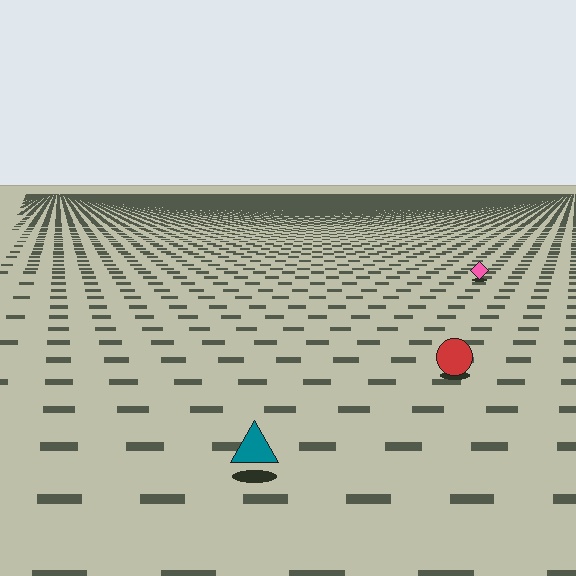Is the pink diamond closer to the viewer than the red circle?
No. The red circle is closer — you can tell from the texture gradient: the ground texture is coarser near it.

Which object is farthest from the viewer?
The pink diamond is farthest from the viewer. It appears smaller and the ground texture around it is denser.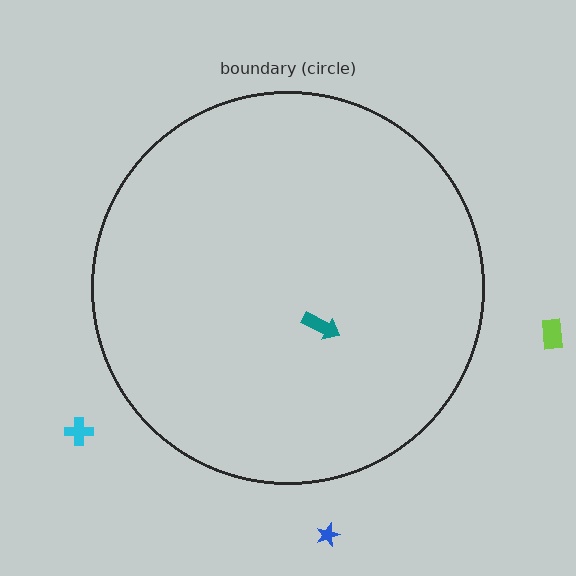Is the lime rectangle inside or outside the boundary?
Outside.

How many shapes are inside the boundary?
1 inside, 3 outside.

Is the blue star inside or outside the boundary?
Outside.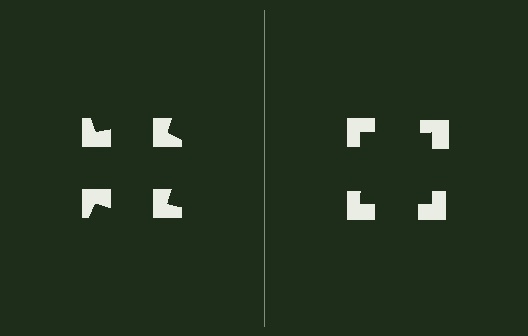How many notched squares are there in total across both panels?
8 — 4 on each side.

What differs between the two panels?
The notched squares are positioned identically on both sides; only the wedge orientations differ. On the right they align to a square; on the left they are misaligned.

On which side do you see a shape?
An illusory square appears on the right side. On the left side the wedge cuts are rotated, so no coherent shape forms.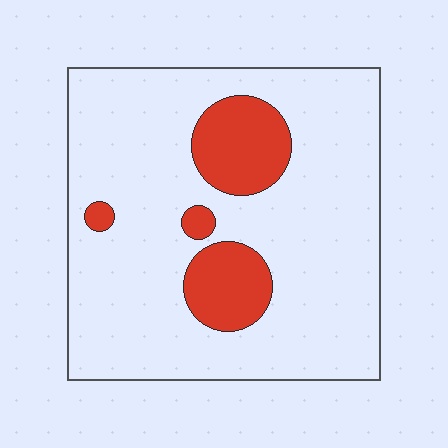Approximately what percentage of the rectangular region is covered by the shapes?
Approximately 15%.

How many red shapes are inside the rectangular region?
4.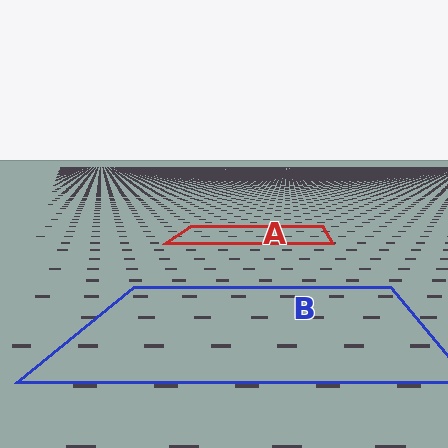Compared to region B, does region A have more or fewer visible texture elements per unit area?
Region A has more texture elements per unit area — they are packed more densely because it is farther away.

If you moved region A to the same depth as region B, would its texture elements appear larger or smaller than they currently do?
They would appear larger. At a closer depth, the same texture elements are projected at a bigger on-screen size.